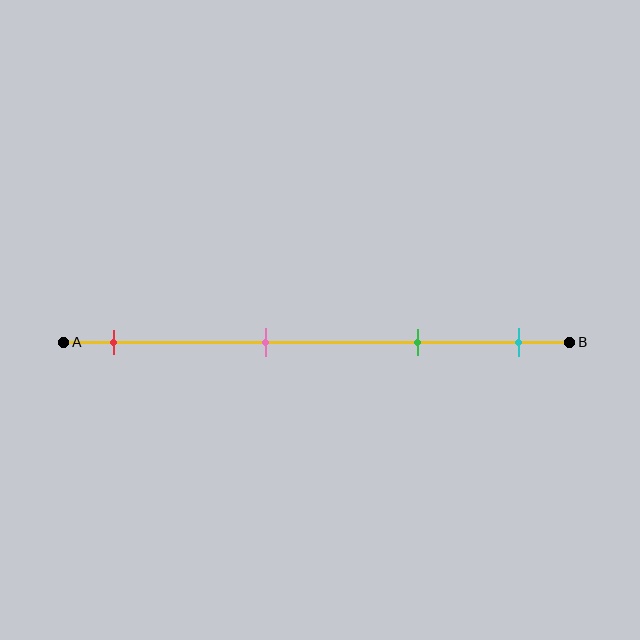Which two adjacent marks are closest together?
The green and cyan marks are the closest adjacent pair.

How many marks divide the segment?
There are 4 marks dividing the segment.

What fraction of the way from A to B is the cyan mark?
The cyan mark is approximately 90% (0.9) of the way from A to B.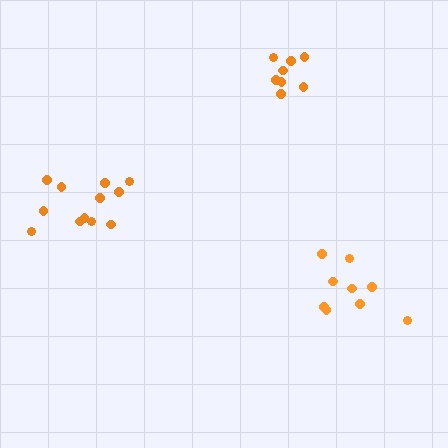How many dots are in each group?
Group 1: 9 dots, Group 2: 8 dots, Group 3: 12 dots (29 total).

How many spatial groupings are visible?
There are 3 spatial groupings.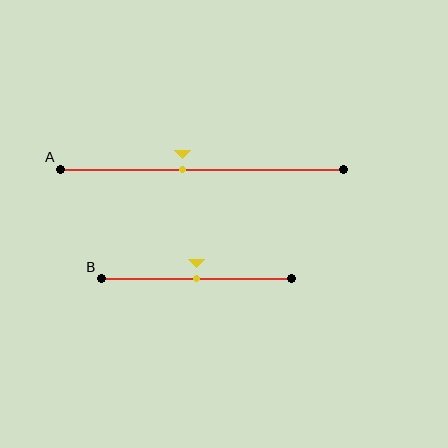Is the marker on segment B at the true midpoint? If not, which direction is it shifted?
Yes, the marker on segment B is at the true midpoint.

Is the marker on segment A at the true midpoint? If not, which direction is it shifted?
No, the marker on segment A is shifted to the left by about 7% of the segment length.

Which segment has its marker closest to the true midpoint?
Segment B has its marker closest to the true midpoint.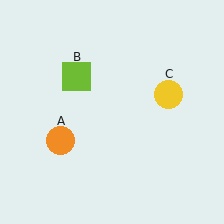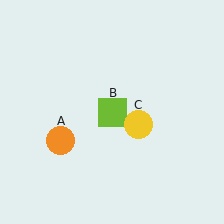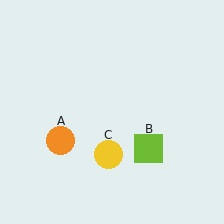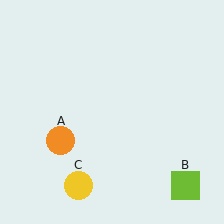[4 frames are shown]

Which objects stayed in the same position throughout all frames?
Orange circle (object A) remained stationary.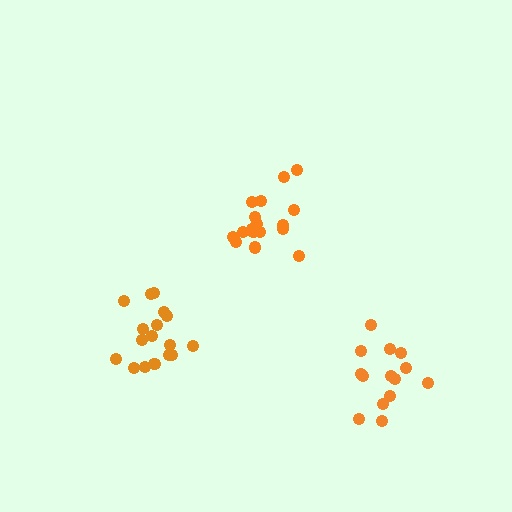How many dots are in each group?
Group 1: 17 dots, Group 2: 17 dots, Group 3: 14 dots (48 total).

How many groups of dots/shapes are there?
There are 3 groups.